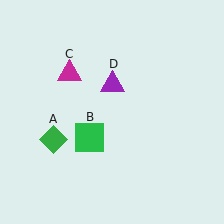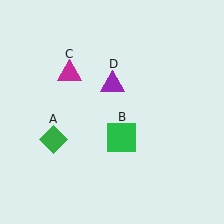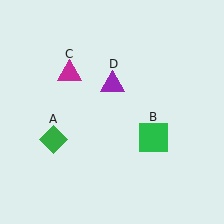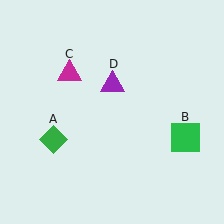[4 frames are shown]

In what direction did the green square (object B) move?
The green square (object B) moved right.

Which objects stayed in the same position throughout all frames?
Green diamond (object A) and magenta triangle (object C) and purple triangle (object D) remained stationary.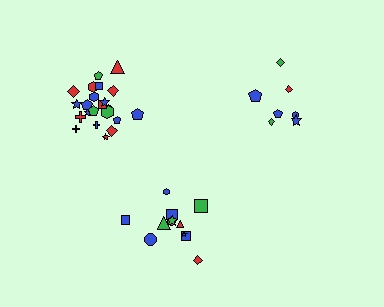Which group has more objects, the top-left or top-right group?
The top-left group.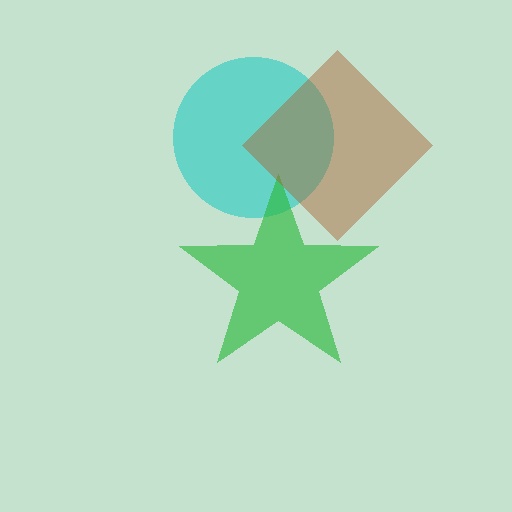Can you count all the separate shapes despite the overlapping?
Yes, there are 3 separate shapes.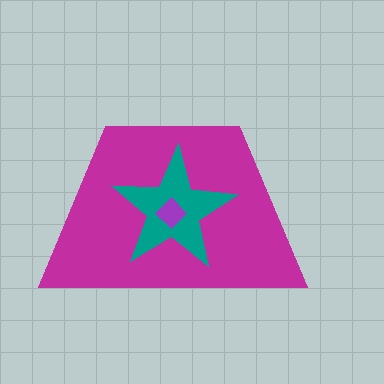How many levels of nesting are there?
3.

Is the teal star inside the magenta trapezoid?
Yes.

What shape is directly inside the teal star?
The purple diamond.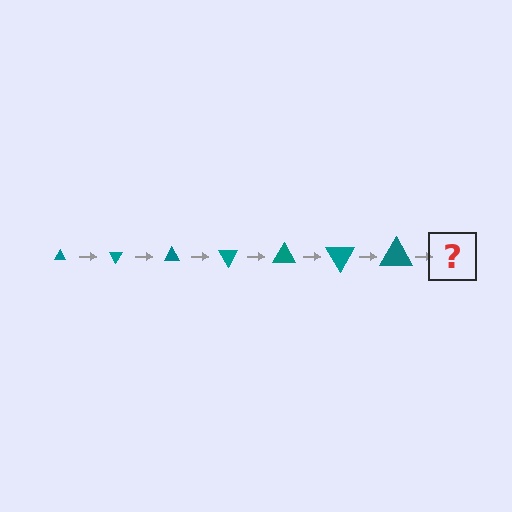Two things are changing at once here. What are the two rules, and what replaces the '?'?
The two rules are that the triangle grows larger each step and it rotates 60 degrees each step. The '?' should be a triangle, larger than the previous one and rotated 420 degrees from the start.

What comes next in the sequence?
The next element should be a triangle, larger than the previous one and rotated 420 degrees from the start.